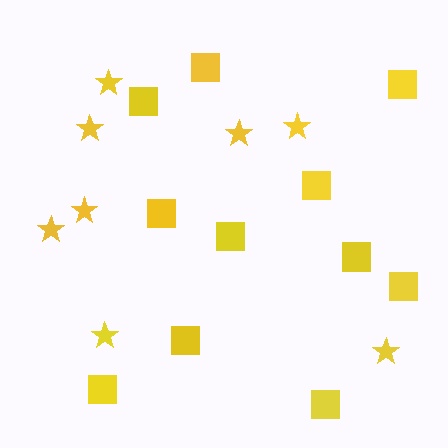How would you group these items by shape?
There are 2 groups: one group of stars (8) and one group of squares (11).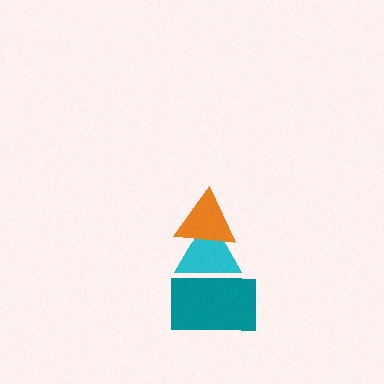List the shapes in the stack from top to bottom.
From top to bottom: the orange triangle, the cyan triangle, the teal rectangle.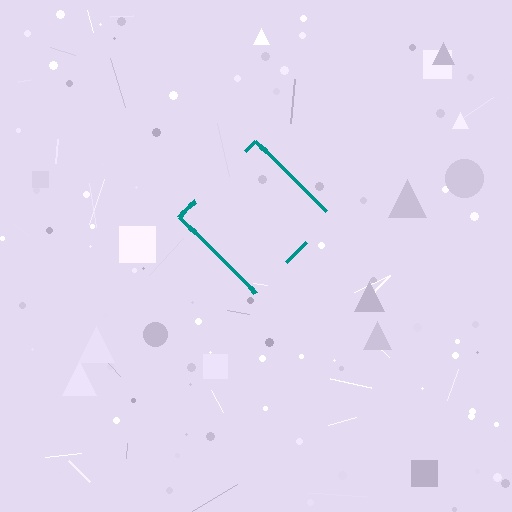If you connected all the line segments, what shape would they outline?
They would outline a diamond.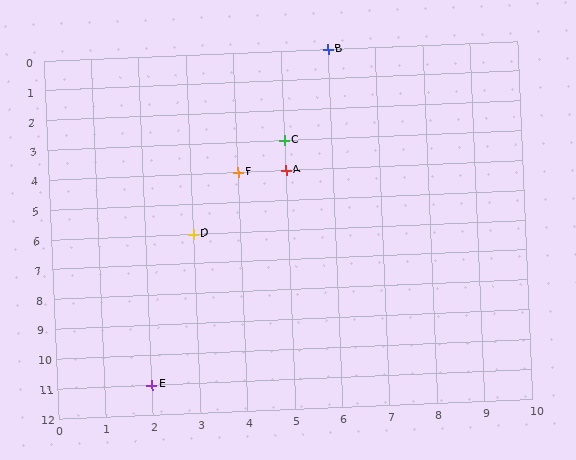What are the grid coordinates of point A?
Point A is at grid coordinates (5, 4).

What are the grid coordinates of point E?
Point E is at grid coordinates (2, 11).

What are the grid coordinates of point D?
Point D is at grid coordinates (3, 6).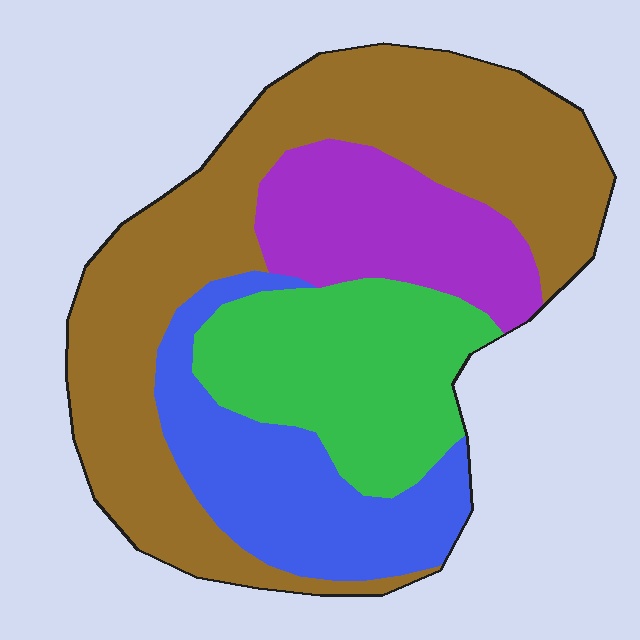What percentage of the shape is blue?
Blue takes up between a sixth and a third of the shape.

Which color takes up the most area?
Brown, at roughly 45%.